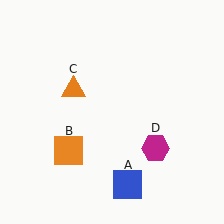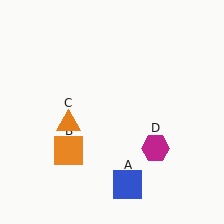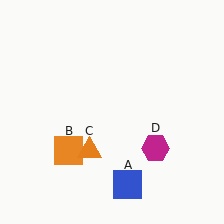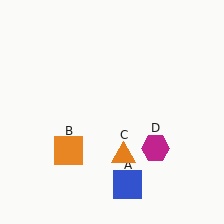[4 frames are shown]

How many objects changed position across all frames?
1 object changed position: orange triangle (object C).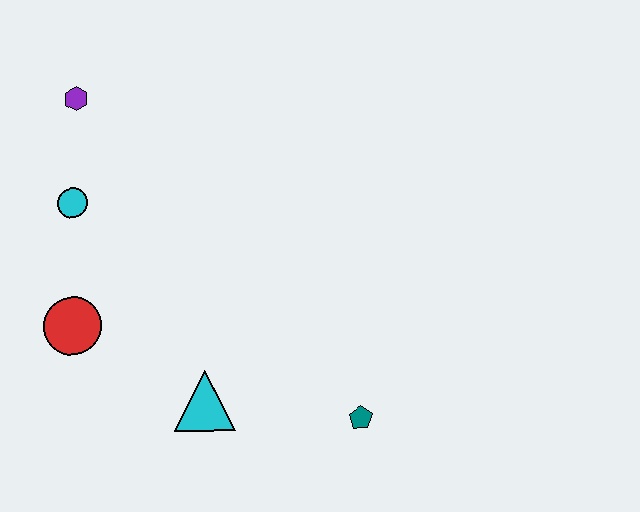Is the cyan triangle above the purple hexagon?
No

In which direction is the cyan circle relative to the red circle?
The cyan circle is above the red circle.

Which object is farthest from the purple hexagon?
The teal pentagon is farthest from the purple hexagon.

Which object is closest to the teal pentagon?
The cyan triangle is closest to the teal pentagon.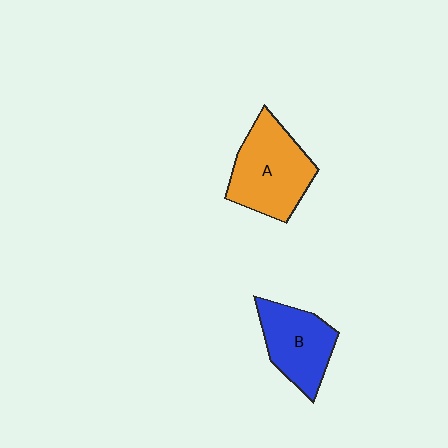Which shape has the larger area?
Shape A (orange).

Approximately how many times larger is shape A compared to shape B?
Approximately 1.3 times.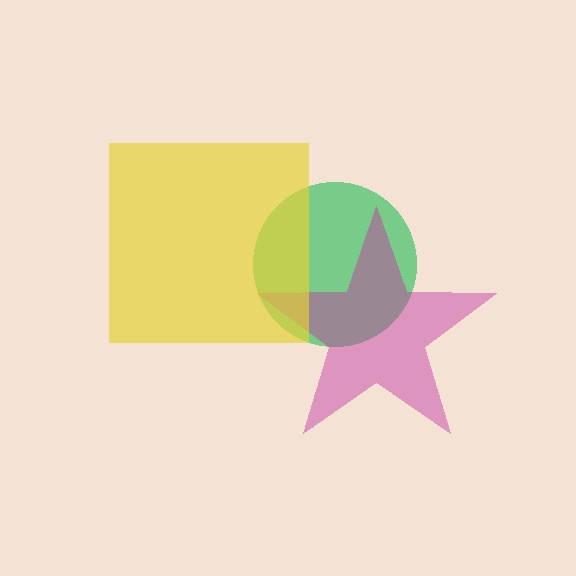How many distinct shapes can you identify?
There are 3 distinct shapes: a green circle, a magenta star, a yellow square.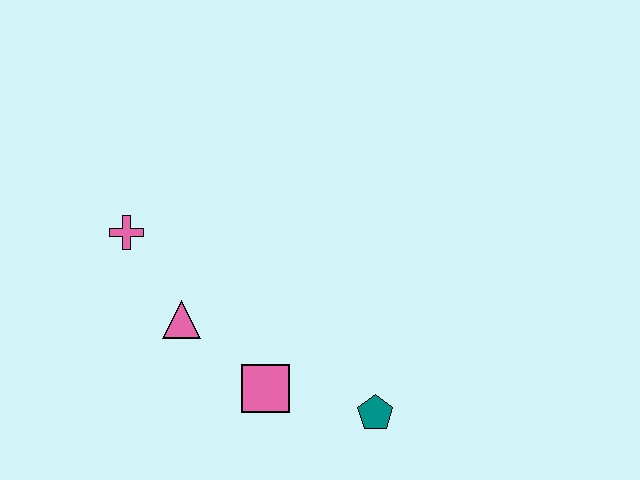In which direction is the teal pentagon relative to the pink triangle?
The teal pentagon is to the right of the pink triangle.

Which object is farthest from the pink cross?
The teal pentagon is farthest from the pink cross.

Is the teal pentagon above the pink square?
No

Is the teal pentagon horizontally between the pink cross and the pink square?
No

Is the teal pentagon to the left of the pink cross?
No